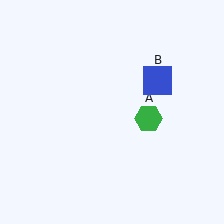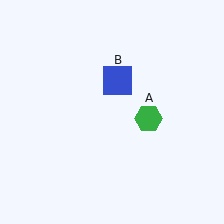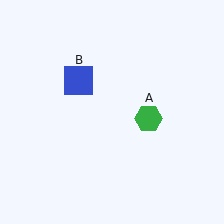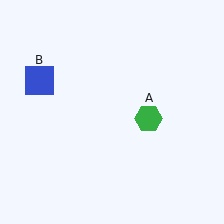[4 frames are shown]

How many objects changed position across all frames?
1 object changed position: blue square (object B).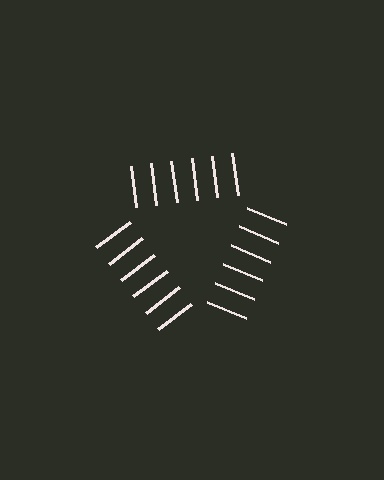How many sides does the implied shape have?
3 sides — the line-ends trace a triangle.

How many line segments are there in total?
18 — 6 along each of the 3 edges.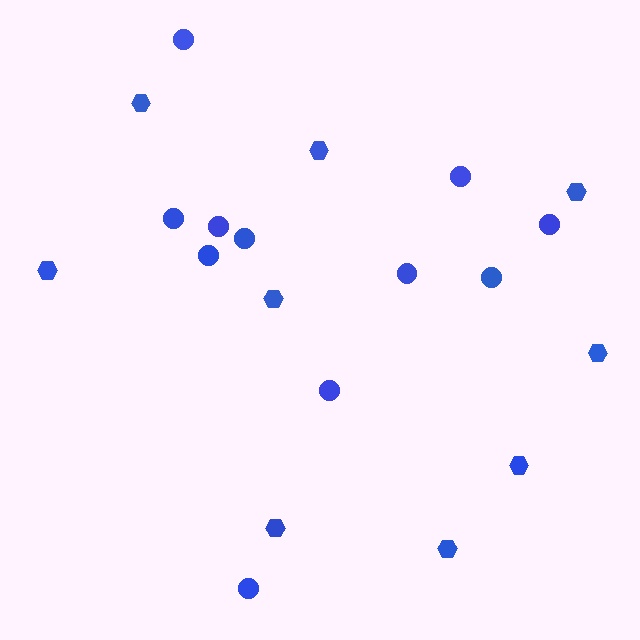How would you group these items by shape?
There are 2 groups: one group of hexagons (9) and one group of circles (11).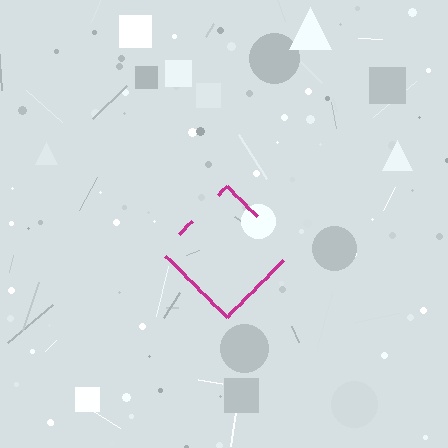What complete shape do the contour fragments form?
The contour fragments form a diamond.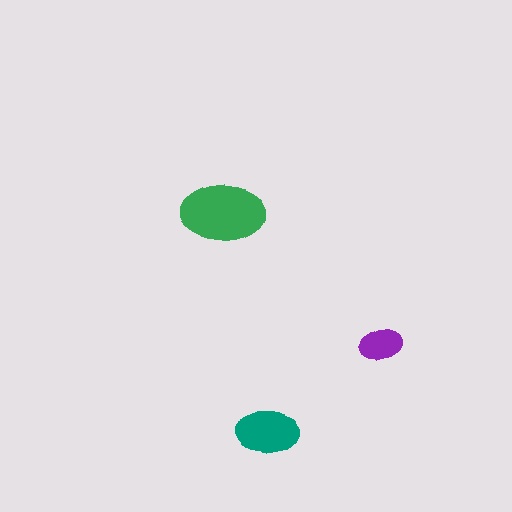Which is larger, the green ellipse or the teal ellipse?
The green one.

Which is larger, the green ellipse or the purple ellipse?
The green one.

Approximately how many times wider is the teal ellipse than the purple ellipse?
About 1.5 times wider.